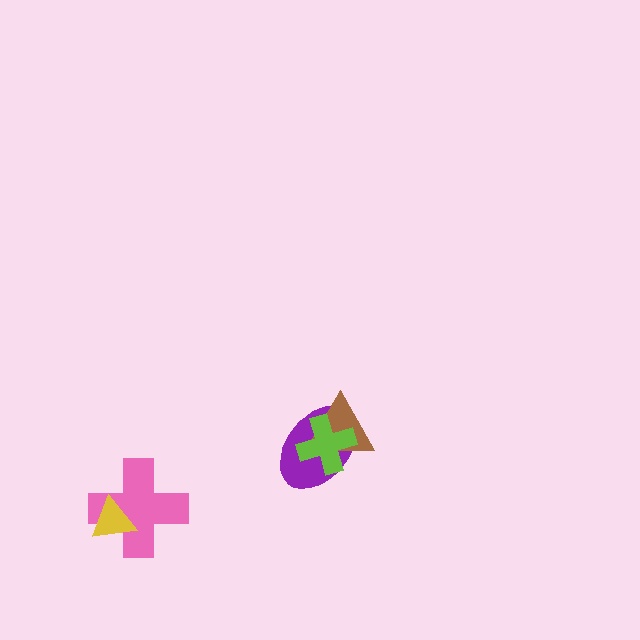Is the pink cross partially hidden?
Yes, it is partially covered by another shape.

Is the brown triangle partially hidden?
Yes, it is partially covered by another shape.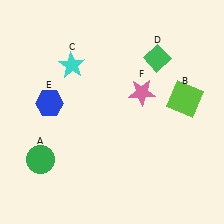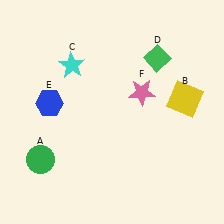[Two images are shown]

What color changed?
The square (B) changed from lime in Image 1 to yellow in Image 2.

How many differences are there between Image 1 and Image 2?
There is 1 difference between the two images.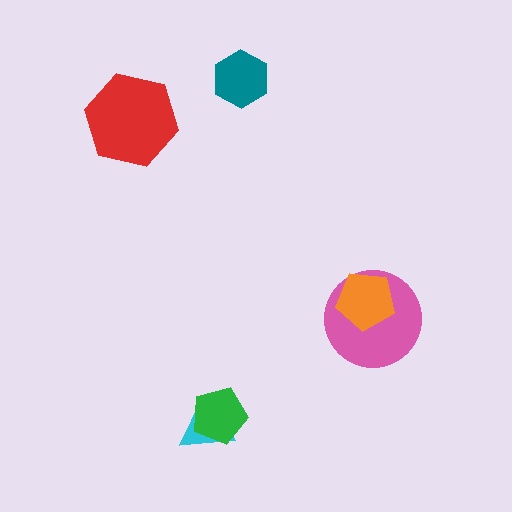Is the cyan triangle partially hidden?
Yes, it is partially covered by another shape.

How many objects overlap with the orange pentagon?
1 object overlaps with the orange pentagon.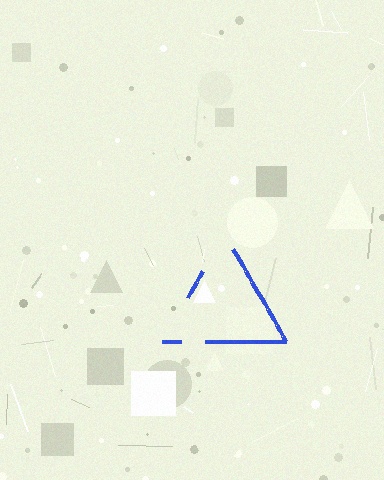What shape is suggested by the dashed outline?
The dashed outline suggests a triangle.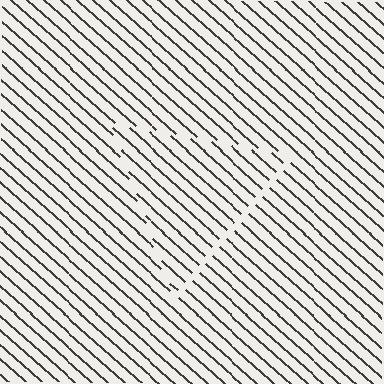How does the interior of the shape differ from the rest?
The interior of the shape contains the same grating, shifted by half a period — the contour is defined by the phase discontinuity where line-ends from the inner and outer gratings abut.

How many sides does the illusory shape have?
3 sides — the line-ends trace a triangle.